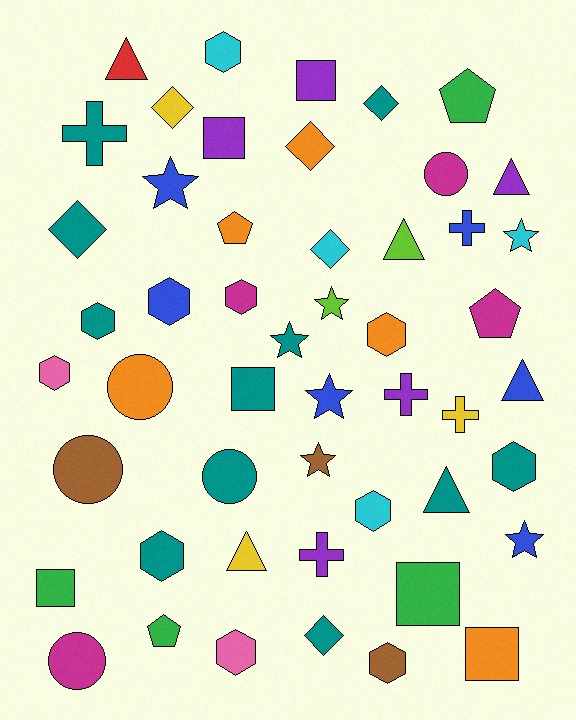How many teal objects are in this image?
There are 11 teal objects.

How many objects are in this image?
There are 50 objects.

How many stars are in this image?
There are 7 stars.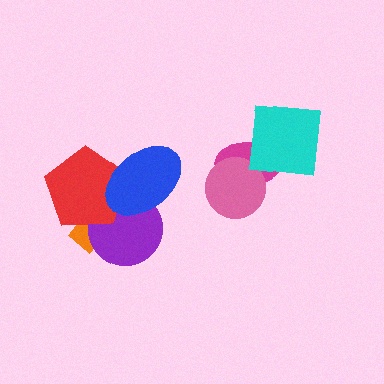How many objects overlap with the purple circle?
3 objects overlap with the purple circle.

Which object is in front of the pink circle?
The cyan square is in front of the pink circle.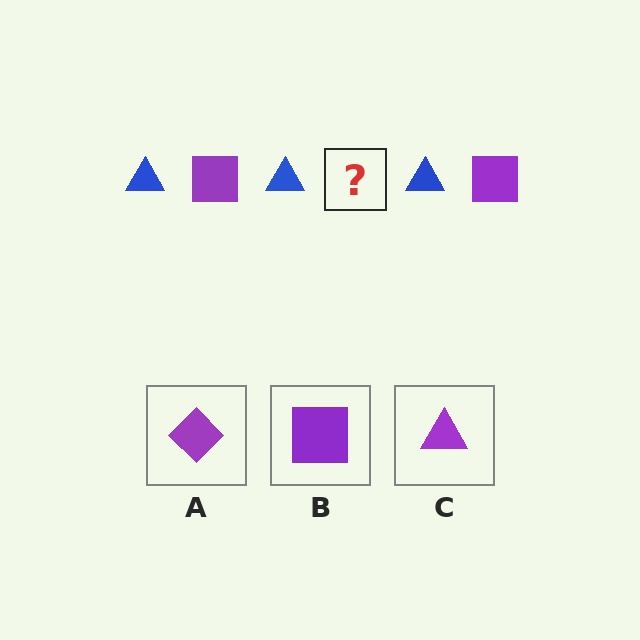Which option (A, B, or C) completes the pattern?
B.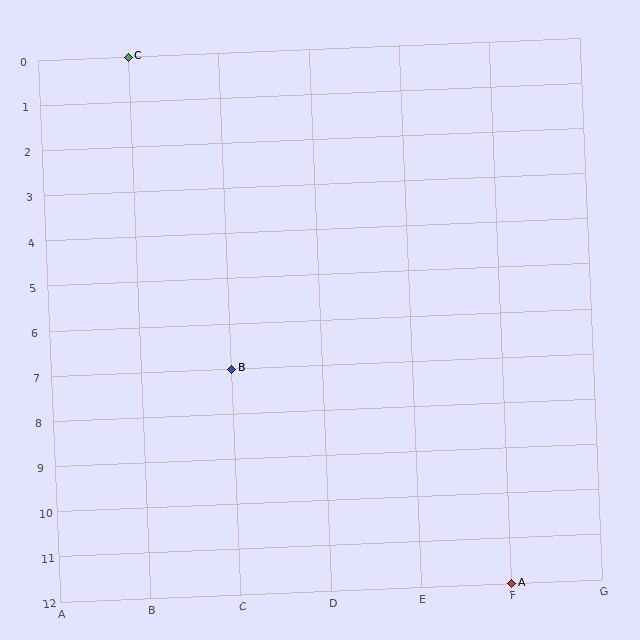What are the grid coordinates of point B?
Point B is at grid coordinates (C, 7).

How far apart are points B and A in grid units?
Points B and A are 3 columns and 5 rows apart (about 5.8 grid units diagonally).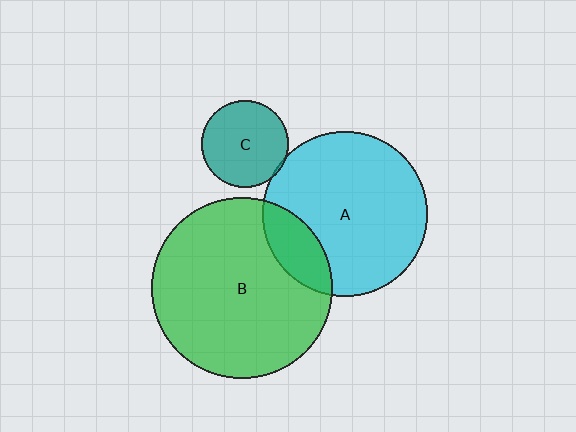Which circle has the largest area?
Circle B (green).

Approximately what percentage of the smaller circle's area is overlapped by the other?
Approximately 15%.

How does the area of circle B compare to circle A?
Approximately 1.2 times.